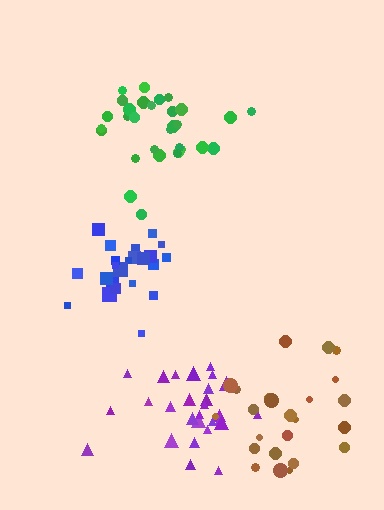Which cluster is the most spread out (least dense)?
Brown.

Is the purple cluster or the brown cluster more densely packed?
Purple.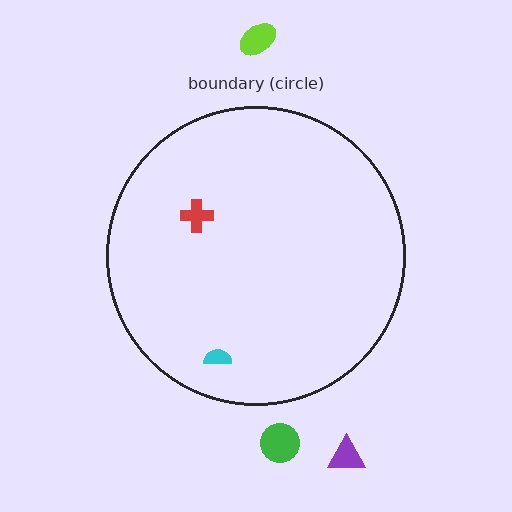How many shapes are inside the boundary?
2 inside, 3 outside.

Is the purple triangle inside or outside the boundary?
Outside.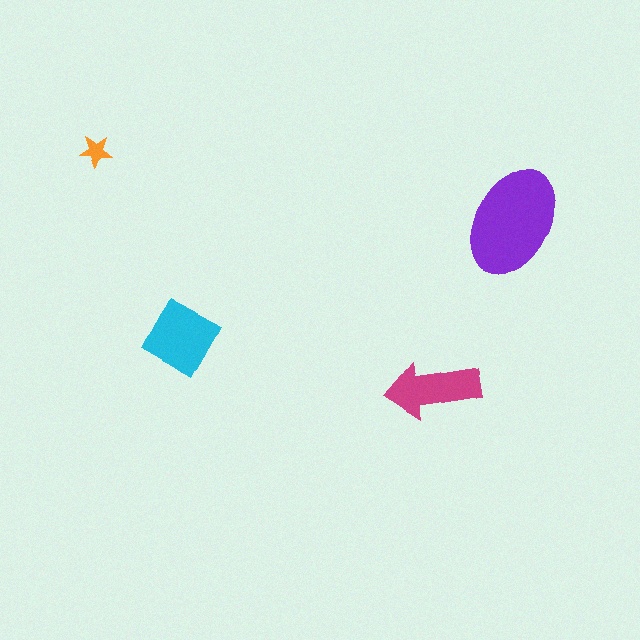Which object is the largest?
The purple ellipse.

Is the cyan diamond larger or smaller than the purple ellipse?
Smaller.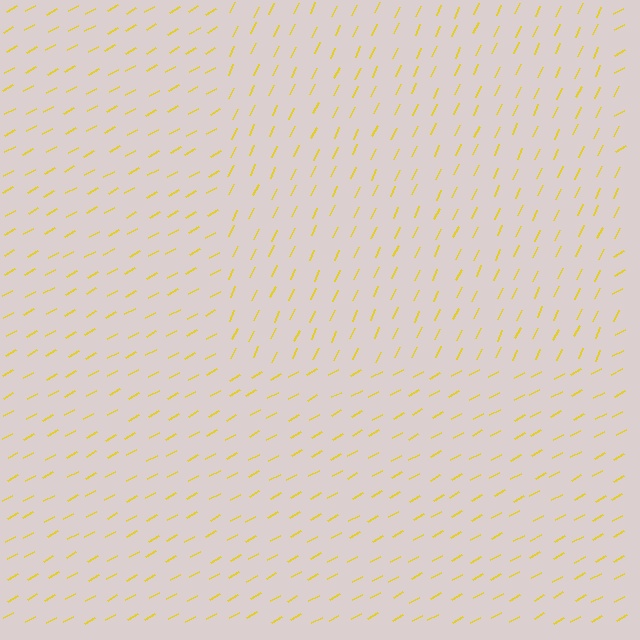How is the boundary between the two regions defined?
The boundary is defined purely by a change in line orientation (approximately 36 degrees difference). All lines are the same color and thickness.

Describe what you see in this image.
The image is filled with small yellow line segments. A rectangle region in the image has lines oriented differently from the surrounding lines, creating a visible texture boundary.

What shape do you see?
I see a rectangle.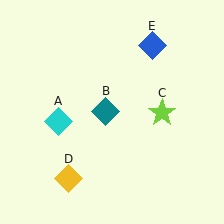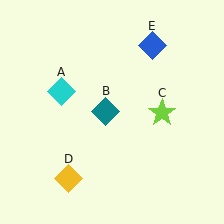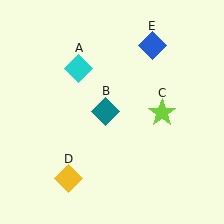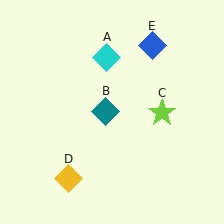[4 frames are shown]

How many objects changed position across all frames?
1 object changed position: cyan diamond (object A).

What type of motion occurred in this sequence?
The cyan diamond (object A) rotated clockwise around the center of the scene.